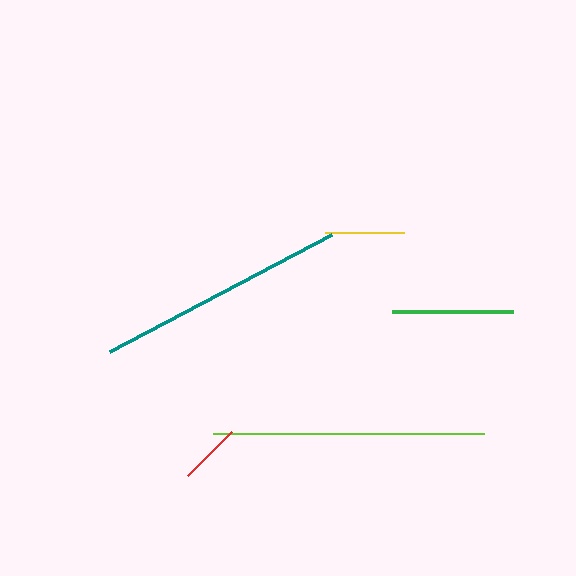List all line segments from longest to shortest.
From longest to shortest: lime, teal, green, yellow, red.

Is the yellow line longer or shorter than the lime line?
The lime line is longer than the yellow line.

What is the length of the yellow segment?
The yellow segment is approximately 79 pixels long.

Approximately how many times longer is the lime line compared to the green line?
The lime line is approximately 2.2 times the length of the green line.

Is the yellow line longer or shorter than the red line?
The yellow line is longer than the red line.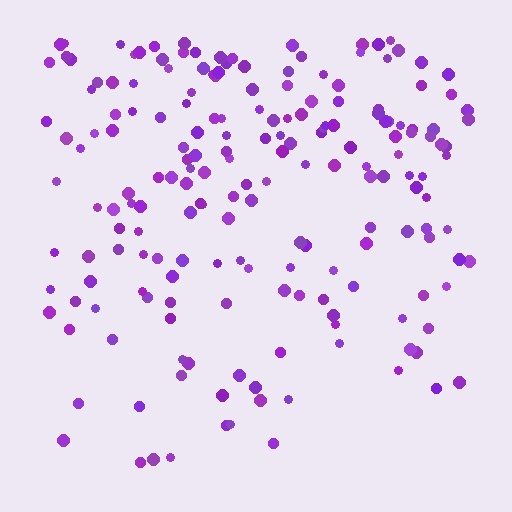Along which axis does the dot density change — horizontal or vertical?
Vertical.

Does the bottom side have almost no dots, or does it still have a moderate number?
Still a moderate number, just noticeably fewer than the top.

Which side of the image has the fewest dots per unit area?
The bottom.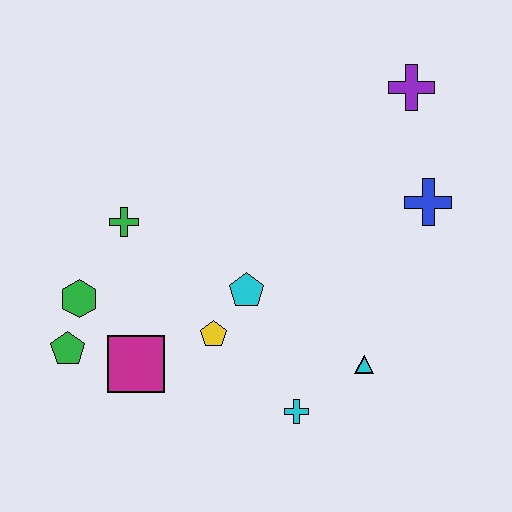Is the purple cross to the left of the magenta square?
No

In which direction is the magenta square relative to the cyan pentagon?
The magenta square is to the left of the cyan pentagon.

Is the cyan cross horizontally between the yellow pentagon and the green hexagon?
No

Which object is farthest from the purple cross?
The green pentagon is farthest from the purple cross.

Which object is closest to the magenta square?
The green pentagon is closest to the magenta square.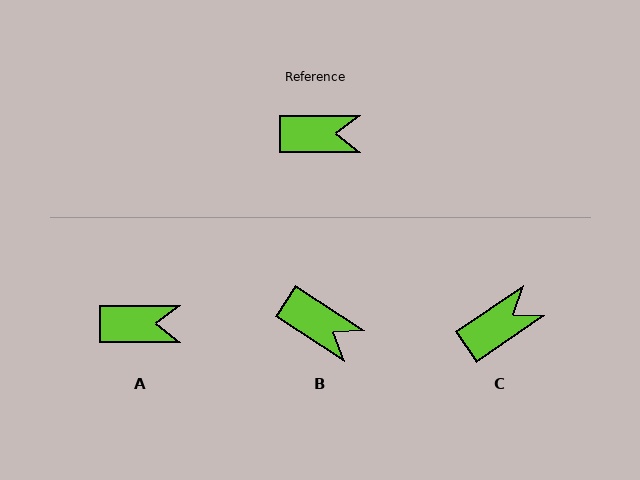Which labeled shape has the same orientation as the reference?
A.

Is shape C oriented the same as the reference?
No, it is off by about 35 degrees.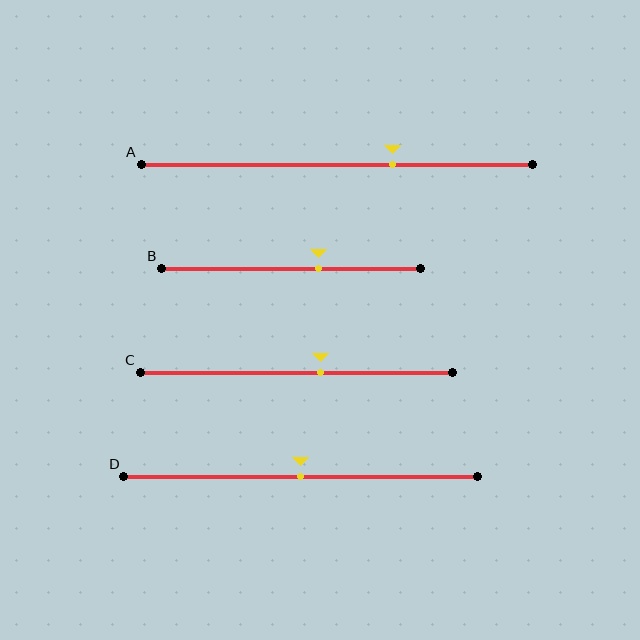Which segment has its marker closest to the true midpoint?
Segment D has its marker closest to the true midpoint.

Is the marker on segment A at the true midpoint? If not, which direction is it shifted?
No, the marker on segment A is shifted to the right by about 14% of the segment length.